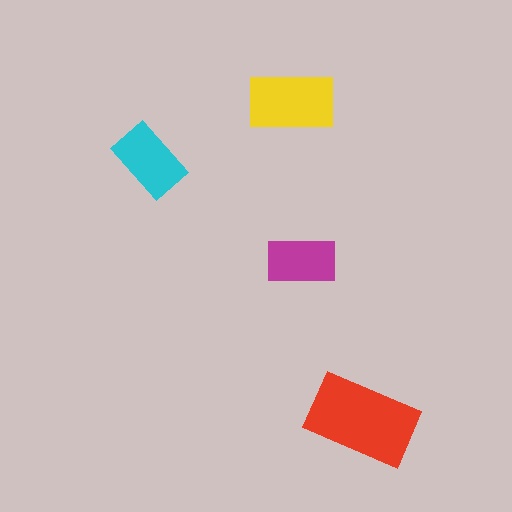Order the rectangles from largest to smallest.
the red one, the yellow one, the cyan one, the magenta one.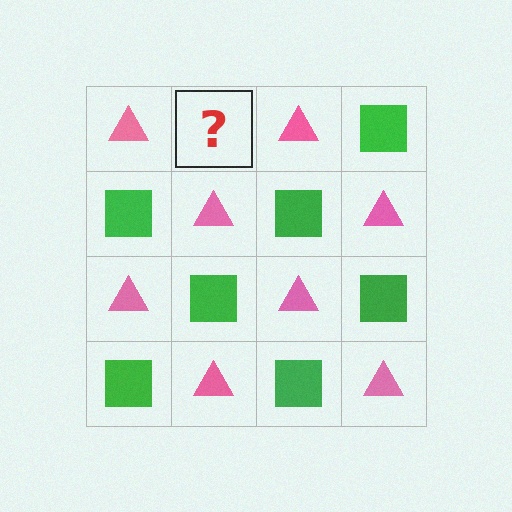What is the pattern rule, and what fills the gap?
The rule is that it alternates pink triangle and green square in a checkerboard pattern. The gap should be filled with a green square.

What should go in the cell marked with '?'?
The missing cell should contain a green square.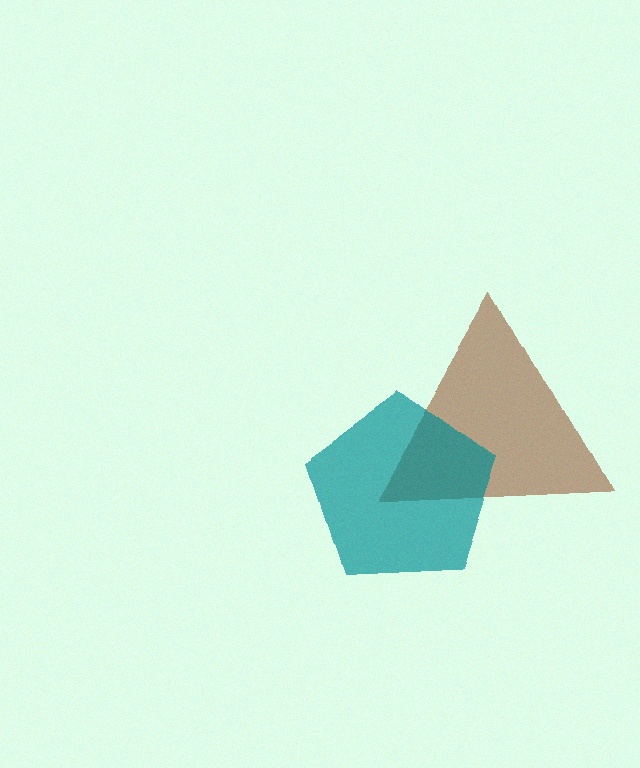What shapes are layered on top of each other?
The layered shapes are: a brown triangle, a teal pentagon.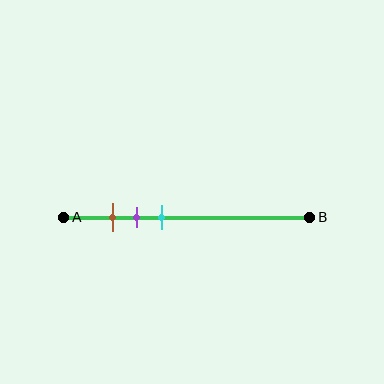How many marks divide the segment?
There are 3 marks dividing the segment.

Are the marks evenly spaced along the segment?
Yes, the marks are approximately evenly spaced.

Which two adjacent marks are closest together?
The brown and purple marks are the closest adjacent pair.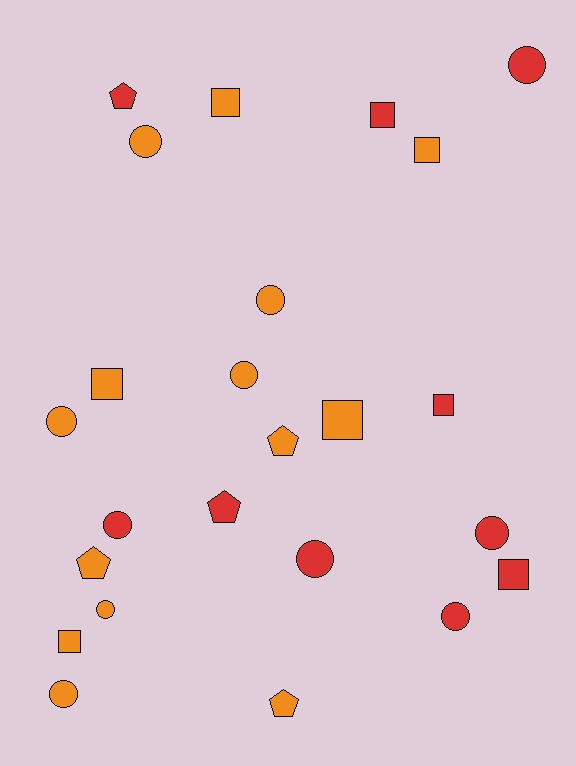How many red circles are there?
There are 5 red circles.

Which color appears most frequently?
Orange, with 14 objects.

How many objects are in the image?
There are 24 objects.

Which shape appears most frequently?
Circle, with 11 objects.